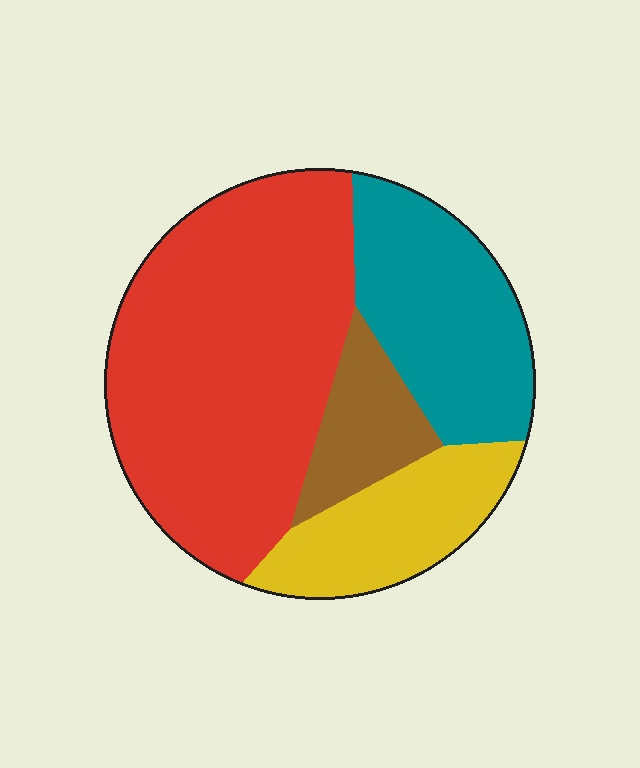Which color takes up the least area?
Brown, at roughly 10%.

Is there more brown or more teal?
Teal.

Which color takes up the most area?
Red, at roughly 50%.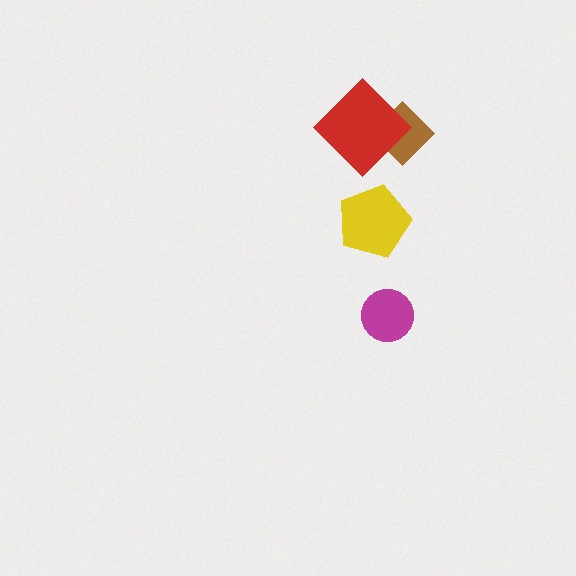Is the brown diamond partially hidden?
Yes, it is partially covered by another shape.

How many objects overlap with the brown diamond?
1 object overlaps with the brown diamond.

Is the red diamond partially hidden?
No, no other shape covers it.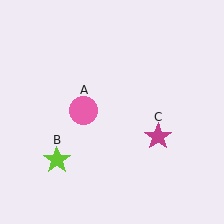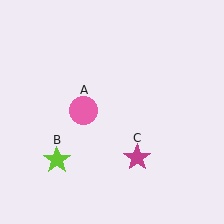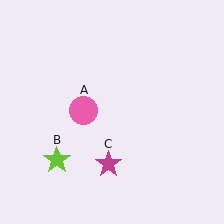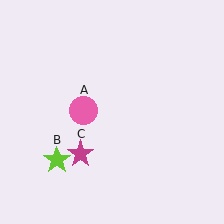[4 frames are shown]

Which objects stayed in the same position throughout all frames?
Pink circle (object A) and lime star (object B) remained stationary.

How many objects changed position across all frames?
1 object changed position: magenta star (object C).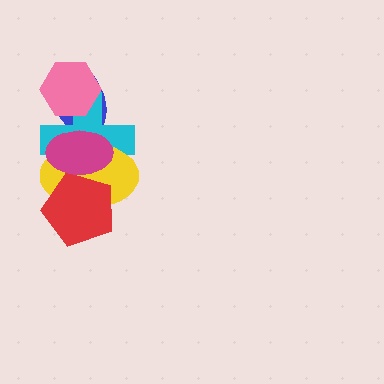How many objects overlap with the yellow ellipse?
4 objects overlap with the yellow ellipse.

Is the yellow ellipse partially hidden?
Yes, it is partially covered by another shape.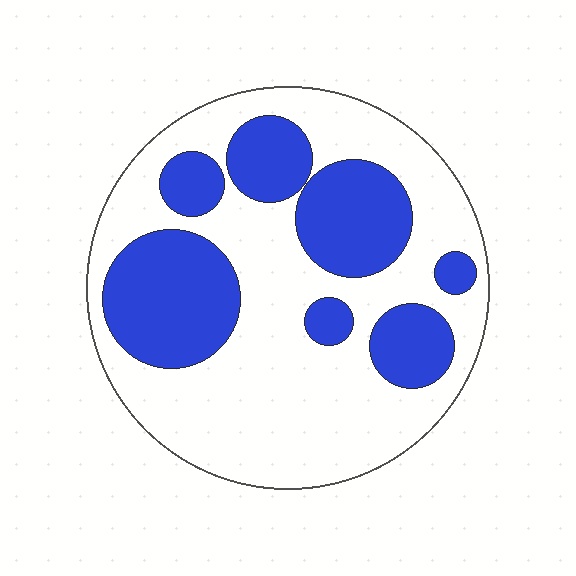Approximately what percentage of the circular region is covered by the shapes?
Approximately 35%.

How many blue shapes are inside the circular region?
7.